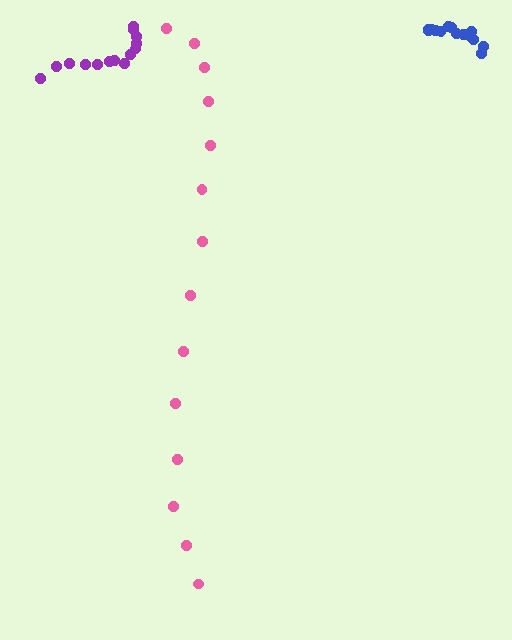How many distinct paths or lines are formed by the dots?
There are 3 distinct paths.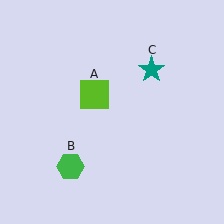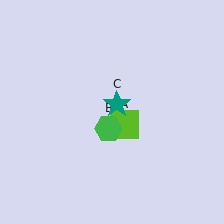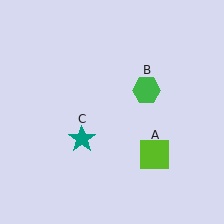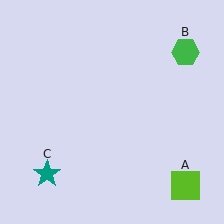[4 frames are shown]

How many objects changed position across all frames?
3 objects changed position: lime square (object A), green hexagon (object B), teal star (object C).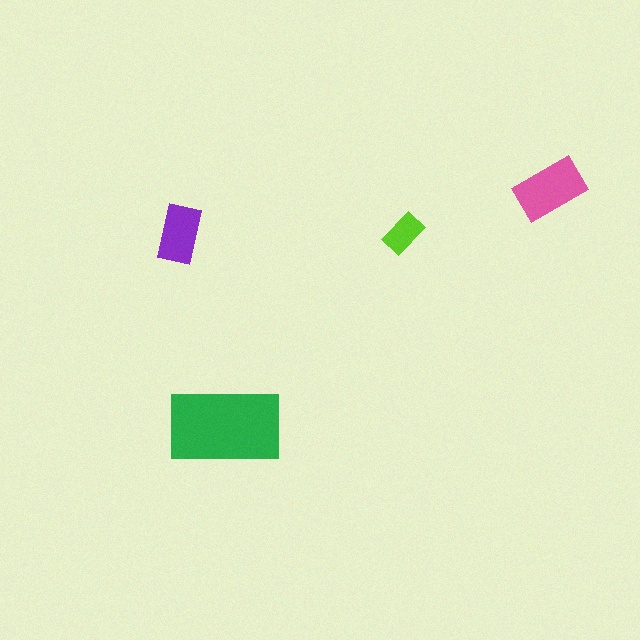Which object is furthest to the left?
The purple rectangle is leftmost.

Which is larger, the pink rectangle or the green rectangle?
The green one.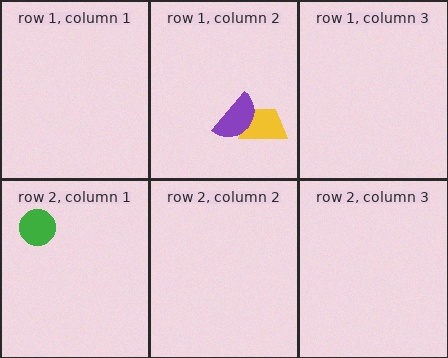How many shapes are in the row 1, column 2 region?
2.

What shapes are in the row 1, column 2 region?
The yellow trapezoid, the purple semicircle.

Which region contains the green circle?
The row 2, column 1 region.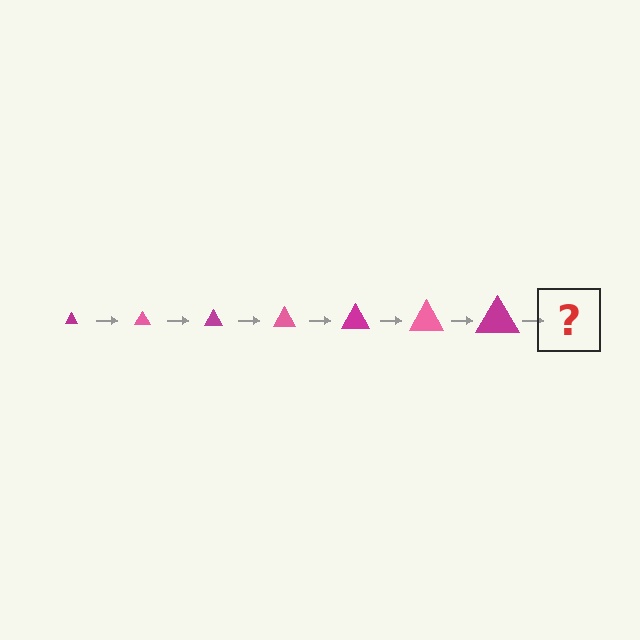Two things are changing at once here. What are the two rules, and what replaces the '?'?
The two rules are that the triangle grows larger each step and the color cycles through magenta and pink. The '?' should be a pink triangle, larger than the previous one.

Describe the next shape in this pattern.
It should be a pink triangle, larger than the previous one.